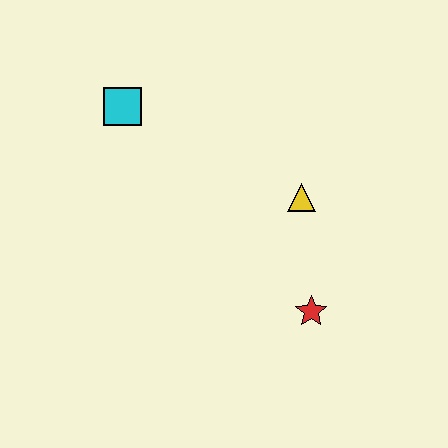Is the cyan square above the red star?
Yes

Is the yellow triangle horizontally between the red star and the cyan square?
Yes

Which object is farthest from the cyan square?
The red star is farthest from the cyan square.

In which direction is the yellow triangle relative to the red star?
The yellow triangle is above the red star.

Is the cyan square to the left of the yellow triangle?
Yes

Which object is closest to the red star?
The yellow triangle is closest to the red star.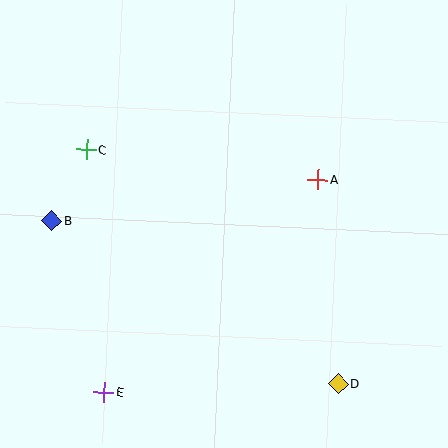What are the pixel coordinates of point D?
Point D is at (338, 384).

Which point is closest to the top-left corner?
Point C is closest to the top-left corner.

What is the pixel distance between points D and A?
The distance between D and A is 205 pixels.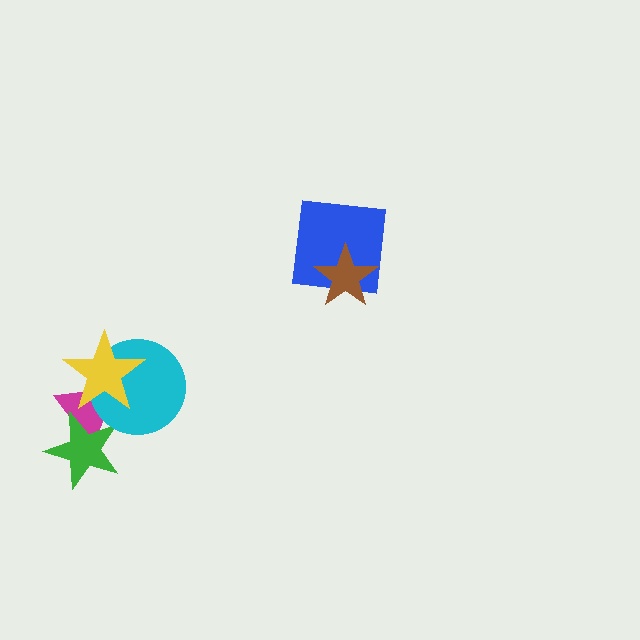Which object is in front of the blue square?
The brown star is in front of the blue square.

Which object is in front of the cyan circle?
The yellow star is in front of the cyan circle.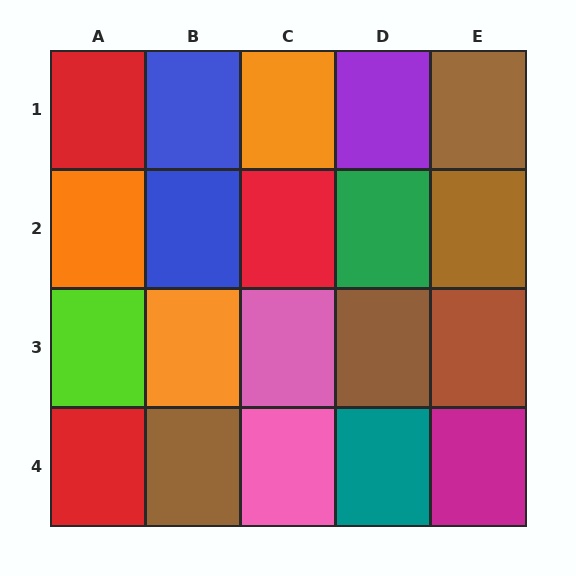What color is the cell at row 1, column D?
Purple.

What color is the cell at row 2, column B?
Blue.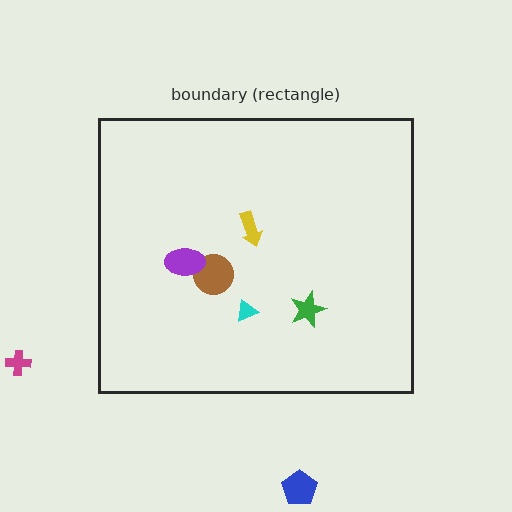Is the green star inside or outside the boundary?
Inside.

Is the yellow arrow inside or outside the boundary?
Inside.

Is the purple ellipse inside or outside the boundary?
Inside.